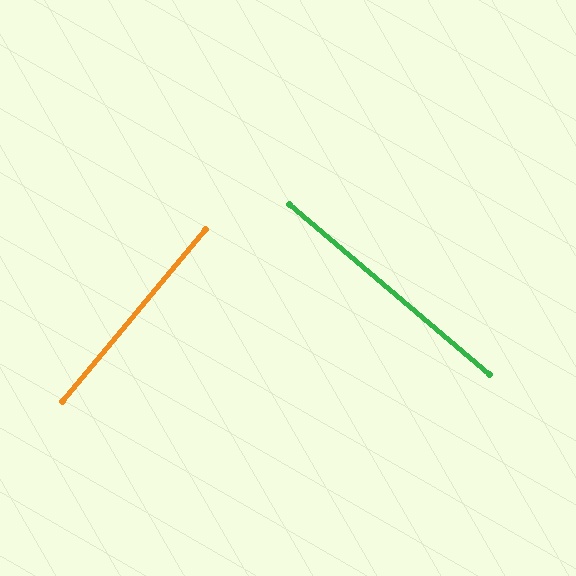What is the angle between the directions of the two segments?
Approximately 89 degrees.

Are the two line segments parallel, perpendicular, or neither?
Perpendicular — they meet at approximately 89°.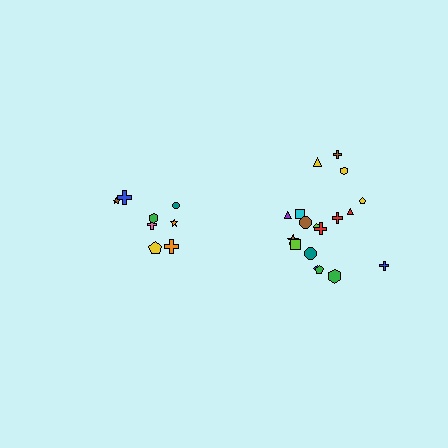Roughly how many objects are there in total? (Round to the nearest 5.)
Roughly 25 objects in total.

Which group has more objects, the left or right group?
The right group.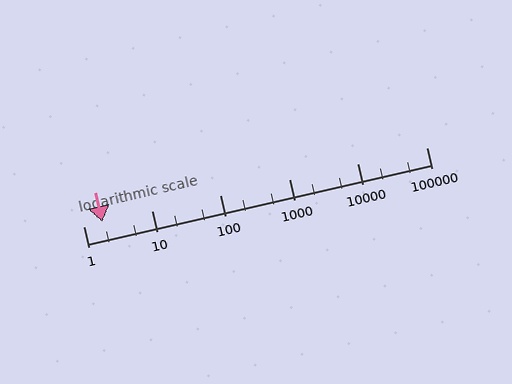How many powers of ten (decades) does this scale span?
The scale spans 5 decades, from 1 to 100000.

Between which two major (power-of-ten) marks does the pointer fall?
The pointer is between 1 and 10.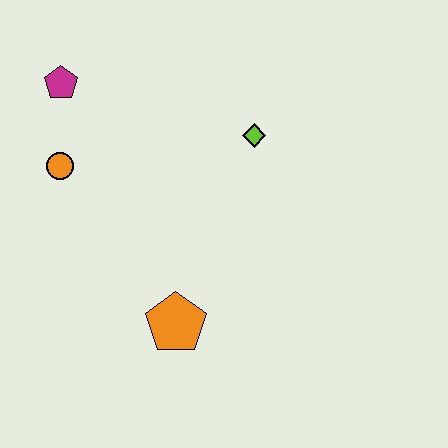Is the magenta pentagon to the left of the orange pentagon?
Yes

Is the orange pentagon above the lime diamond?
No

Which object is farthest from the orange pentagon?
The magenta pentagon is farthest from the orange pentagon.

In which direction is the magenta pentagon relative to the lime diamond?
The magenta pentagon is to the left of the lime diamond.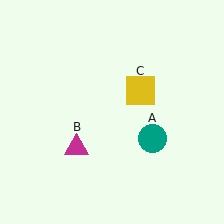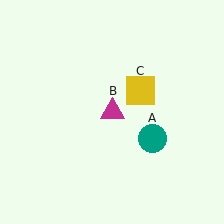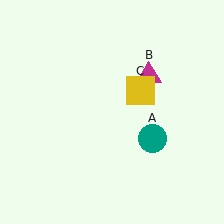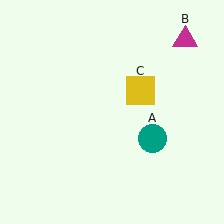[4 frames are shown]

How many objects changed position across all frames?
1 object changed position: magenta triangle (object B).